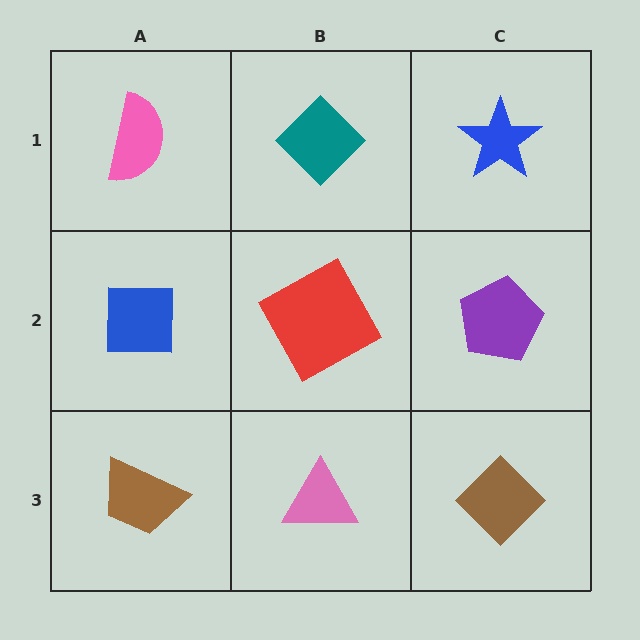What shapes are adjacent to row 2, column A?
A pink semicircle (row 1, column A), a brown trapezoid (row 3, column A), a red square (row 2, column B).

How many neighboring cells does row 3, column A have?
2.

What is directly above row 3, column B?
A red square.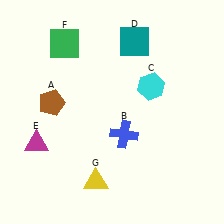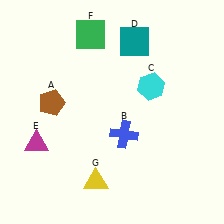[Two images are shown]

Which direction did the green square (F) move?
The green square (F) moved right.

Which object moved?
The green square (F) moved right.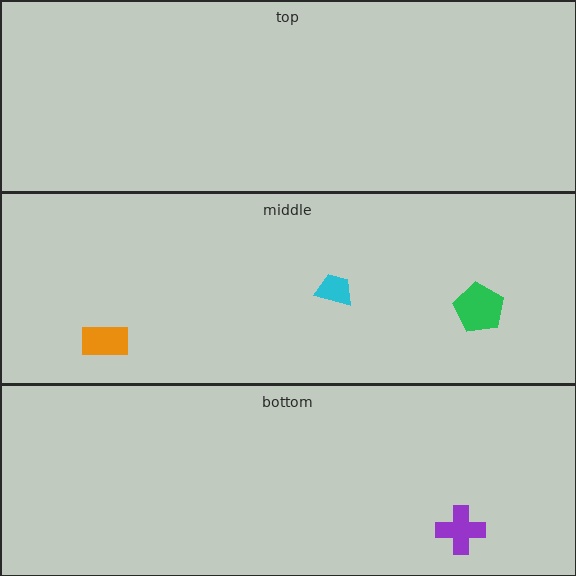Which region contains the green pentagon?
The middle region.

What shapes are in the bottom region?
The purple cross.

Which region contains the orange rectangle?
The middle region.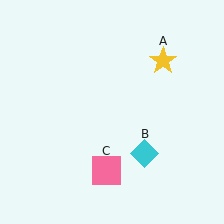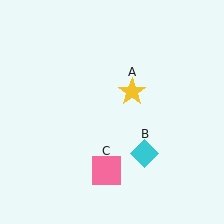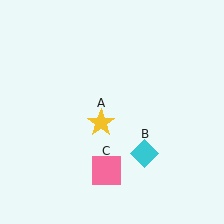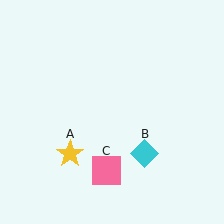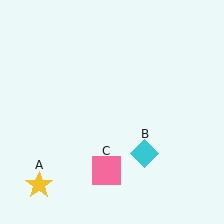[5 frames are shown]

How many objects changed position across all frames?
1 object changed position: yellow star (object A).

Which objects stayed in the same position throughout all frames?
Cyan diamond (object B) and pink square (object C) remained stationary.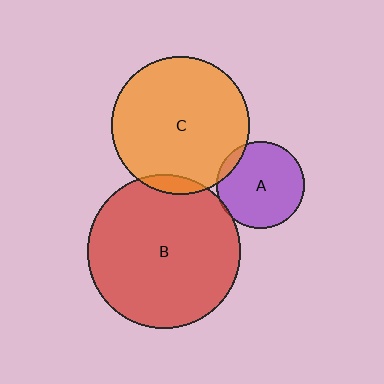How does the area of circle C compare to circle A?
Approximately 2.5 times.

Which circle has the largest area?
Circle B (red).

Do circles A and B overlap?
Yes.